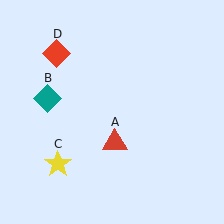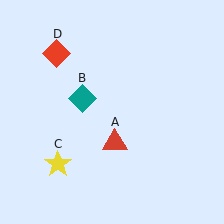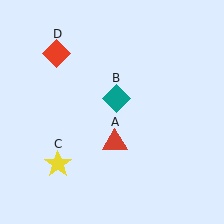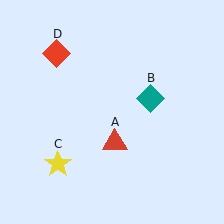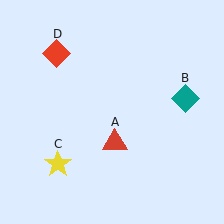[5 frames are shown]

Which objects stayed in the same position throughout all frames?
Red triangle (object A) and yellow star (object C) and red diamond (object D) remained stationary.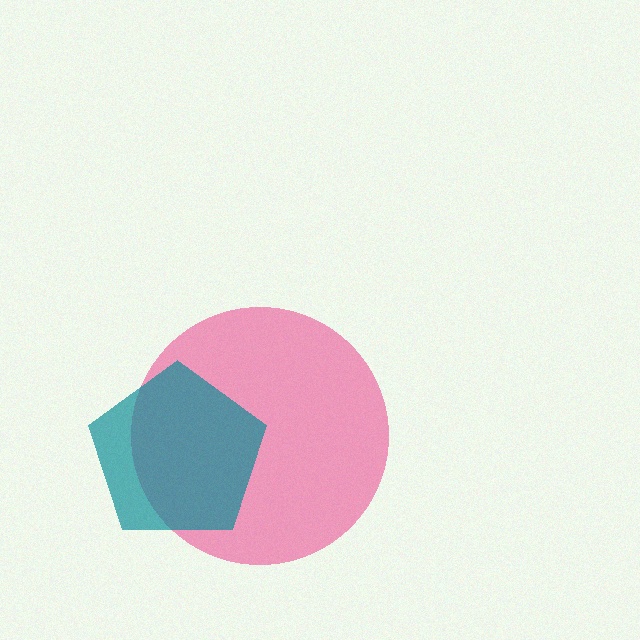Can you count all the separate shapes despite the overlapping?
Yes, there are 2 separate shapes.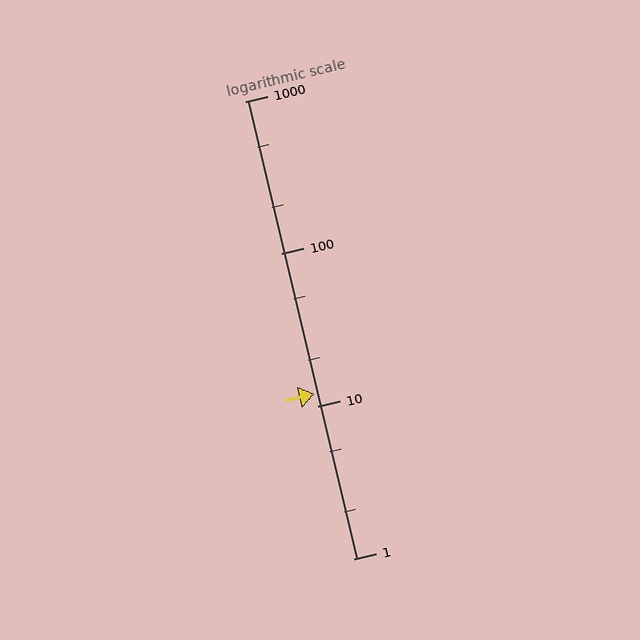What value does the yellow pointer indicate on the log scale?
The pointer indicates approximately 12.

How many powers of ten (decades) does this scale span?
The scale spans 3 decades, from 1 to 1000.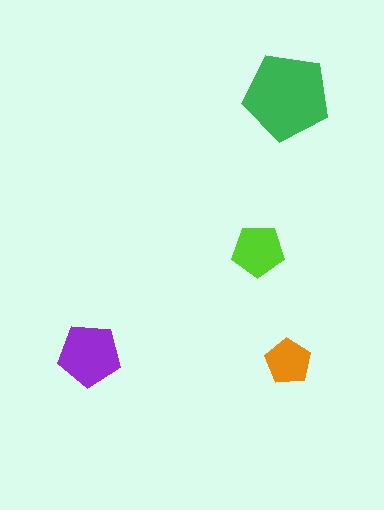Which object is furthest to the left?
The purple pentagon is leftmost.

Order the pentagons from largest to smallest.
the green one, the purple one, the lime one, the orange one.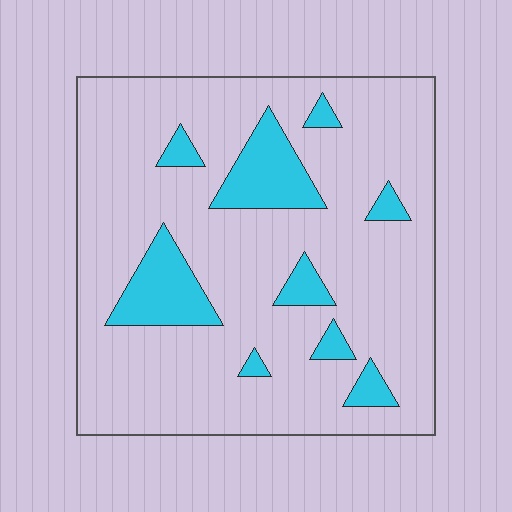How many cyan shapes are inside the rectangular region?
9.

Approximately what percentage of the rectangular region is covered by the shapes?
Approximately 15%.